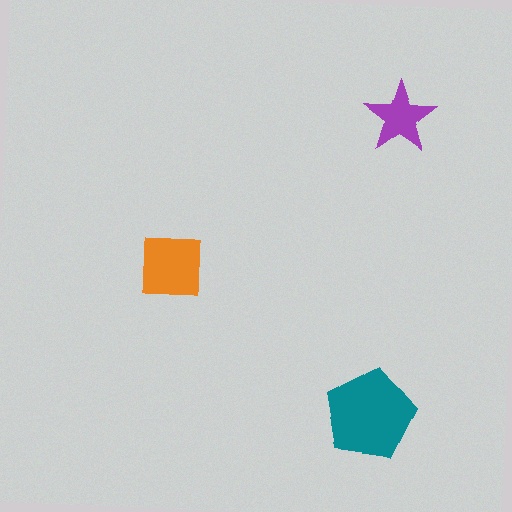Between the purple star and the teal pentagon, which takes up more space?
The teal pentagon.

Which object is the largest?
The teal pentagon.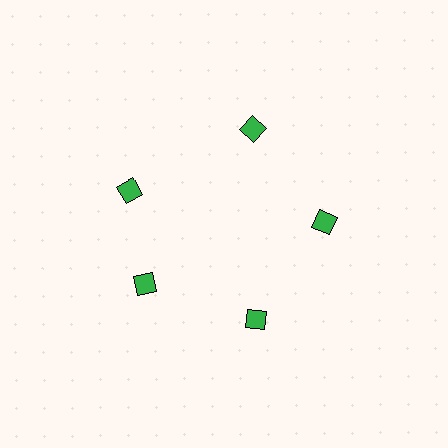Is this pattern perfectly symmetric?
No. The 5 green diamonds are arranged in a ring, but one element near the 10 o'clock position is rotated out of alignment along the ring, breaking the 5-fold rotational symmetry.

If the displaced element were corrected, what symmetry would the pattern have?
It would have 5-fold rotational symmetry — the pattern would map onto itself every 72 degrees.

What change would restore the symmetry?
The symmetry would be restored by rotating it back into even spacing with its neighbors so that all 5 diamonds sit at equal angles and equal distance from the center.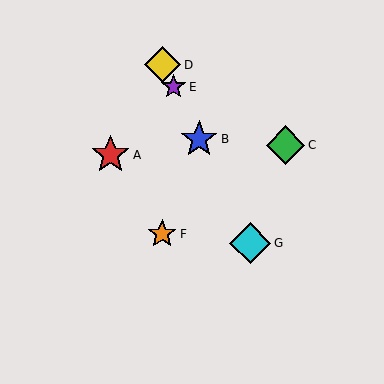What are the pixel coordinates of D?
Object D is at (162, 65).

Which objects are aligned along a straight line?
Objects B, D, E, G are aligned along a straight line.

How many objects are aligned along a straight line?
4 objects (B, D, E, G) are aligned along a straight line.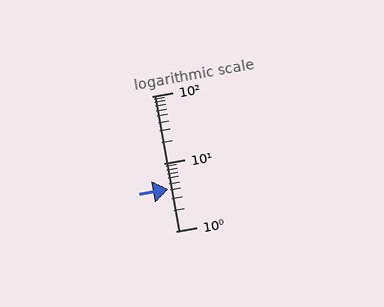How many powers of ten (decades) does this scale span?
The scale spans 2 decades, from 1 to 100.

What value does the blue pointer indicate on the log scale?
The pointer indicates approximately 4.2.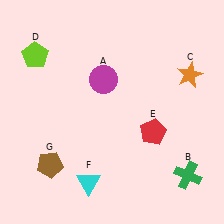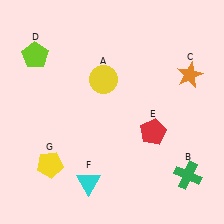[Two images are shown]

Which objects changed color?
A changed from magenta to yellow. G changed from brown to yellow.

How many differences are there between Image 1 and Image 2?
There are 2 differences between the two images.